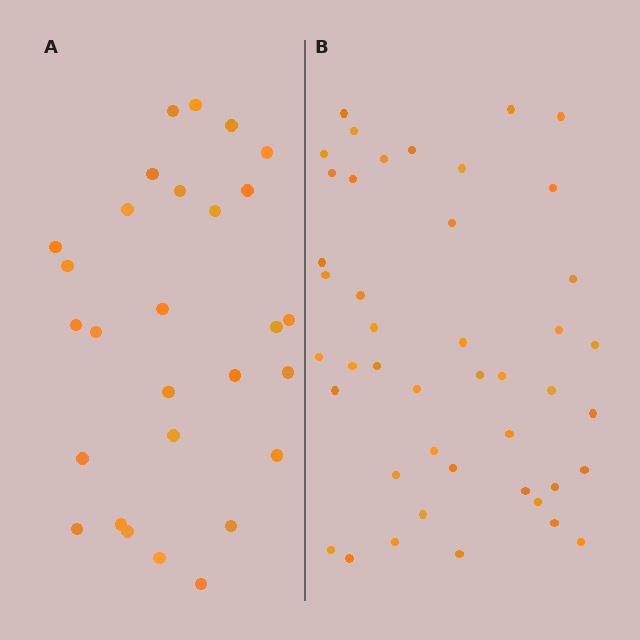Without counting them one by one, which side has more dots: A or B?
Region B (the right region) has more dots.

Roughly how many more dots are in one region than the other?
Region B has approximately 15 more dots than region A.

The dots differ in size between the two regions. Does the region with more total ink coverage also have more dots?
No. Region A has more total ink coverage because its dots are larger, but region B actually contains more individual dots. Total area can be misleading — the number of items is what matters here.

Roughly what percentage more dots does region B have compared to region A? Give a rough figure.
About 55% more.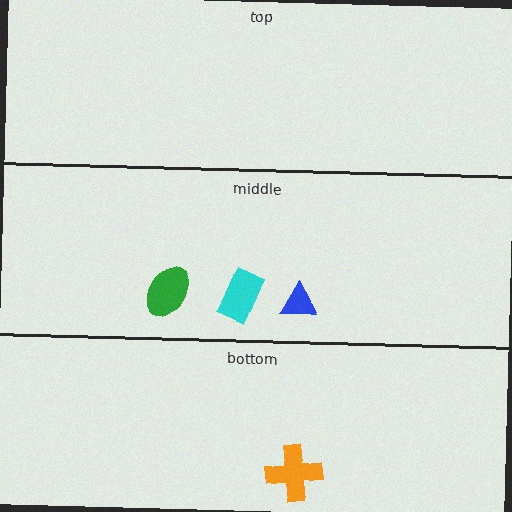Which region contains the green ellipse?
The middle region.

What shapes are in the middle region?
The blue triangle, the green ellipse, the cyan rectangle.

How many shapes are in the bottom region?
1.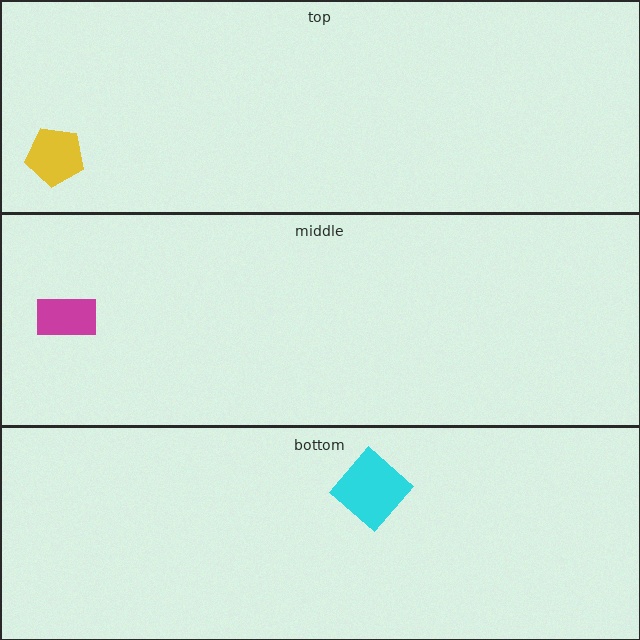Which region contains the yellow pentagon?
The top region.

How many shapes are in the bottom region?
1.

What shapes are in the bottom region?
The cyan diamond.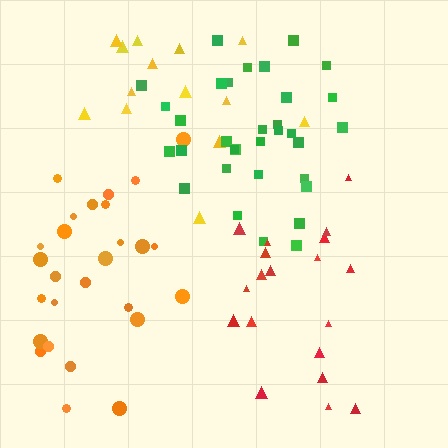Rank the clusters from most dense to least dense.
green, orange, red, yellow.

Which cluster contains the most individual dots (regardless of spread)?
Green (33).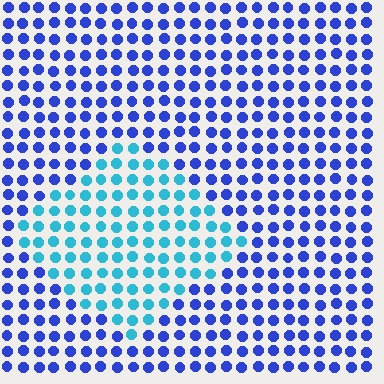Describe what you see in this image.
The image is filled with small blue elements in a uniform arrangement. A diamond-shaped region is visible where the elements are tinted to a slightly different hue, forming a subtle color boundary.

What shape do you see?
I see a diamond.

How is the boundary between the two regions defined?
The boundary is defined purely by a slight shift in hue (about 43 degrees). Spacing, size, and orientation are identical on both sides.